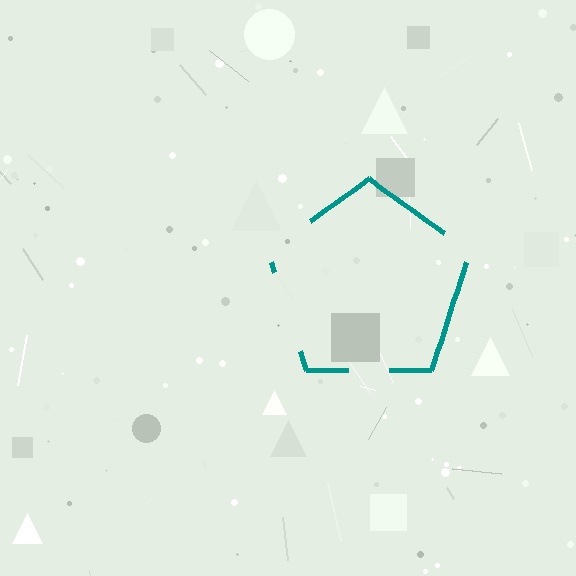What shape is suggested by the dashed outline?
The dashed outline suggests a pentagon.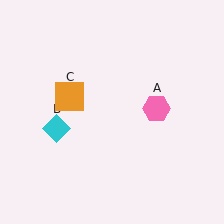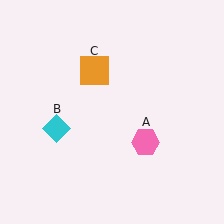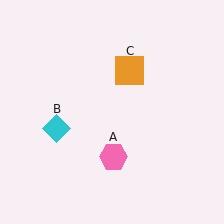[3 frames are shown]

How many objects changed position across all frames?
2 objects changed position: pink hexagon (object A), orange square (object C).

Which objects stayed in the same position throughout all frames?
Cyan diamond (object B) remained stationary.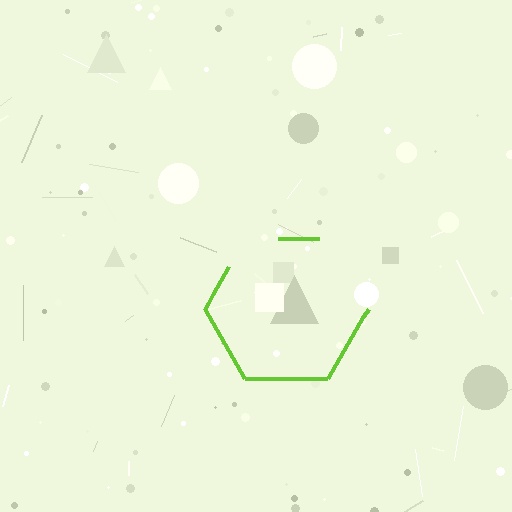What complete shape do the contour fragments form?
The contour fragments form a hexagon.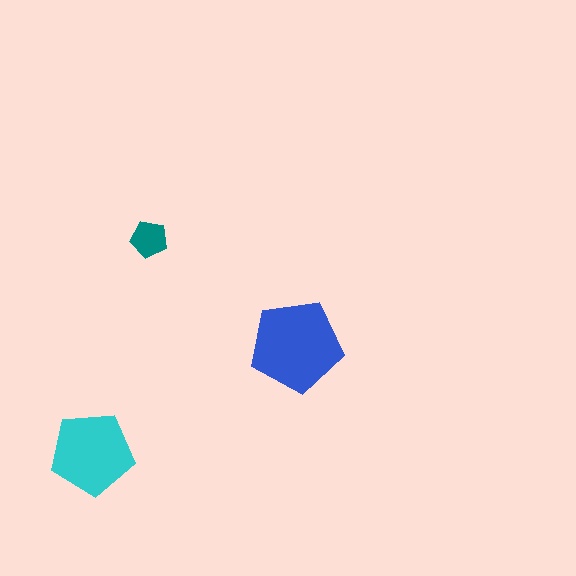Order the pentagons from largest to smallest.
the blue one, the cyan one, the teal one.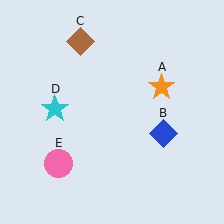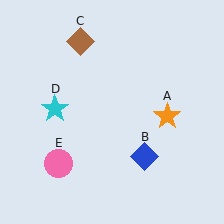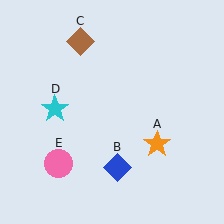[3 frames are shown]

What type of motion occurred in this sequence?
The orange star (object A), blue diamond (object B) rotated clockwise around the center of the scene.